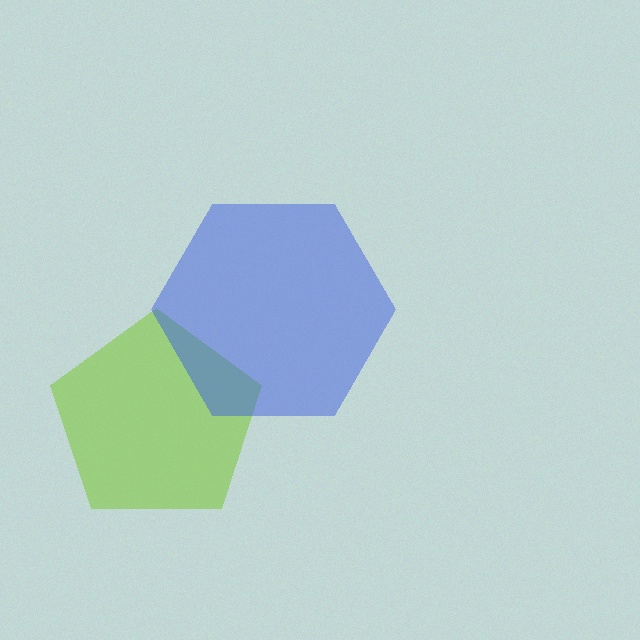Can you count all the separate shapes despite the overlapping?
Yes, there are 2 separate shapes.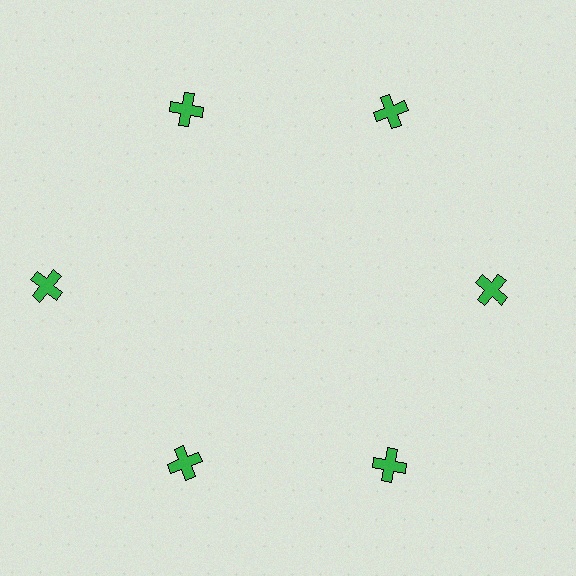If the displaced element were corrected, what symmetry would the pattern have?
It would have 6-fold rotational symmetry — the pattern would map onto itself every 60 degrees.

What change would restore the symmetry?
The symmetry would be restored by moving it inward, back onto the ring so that all 6 crosses sit at equal angles and equal distance from the center.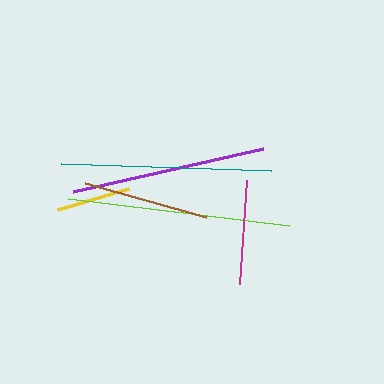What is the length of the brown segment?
The brown segment is approximately 126 pixels long.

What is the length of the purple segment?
The purple segment is approximately 195 pixels long.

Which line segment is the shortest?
The yellow line is the shortest at approximately 74 pixels.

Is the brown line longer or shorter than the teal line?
The teal line is longer than the brown line.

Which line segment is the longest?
The lime line is the longest at approximately 223 pixels.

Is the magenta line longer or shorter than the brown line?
The brown line is longer than the magenta line.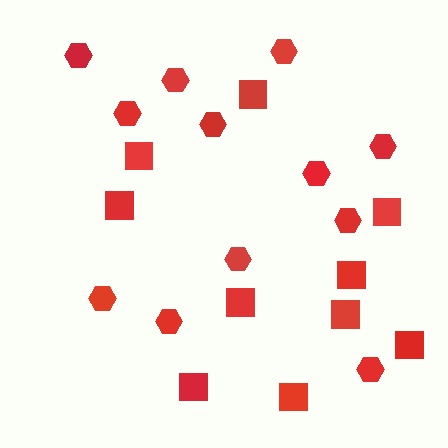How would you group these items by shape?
There are 2 groups: one group of hexagons (12) and one group of squares (10).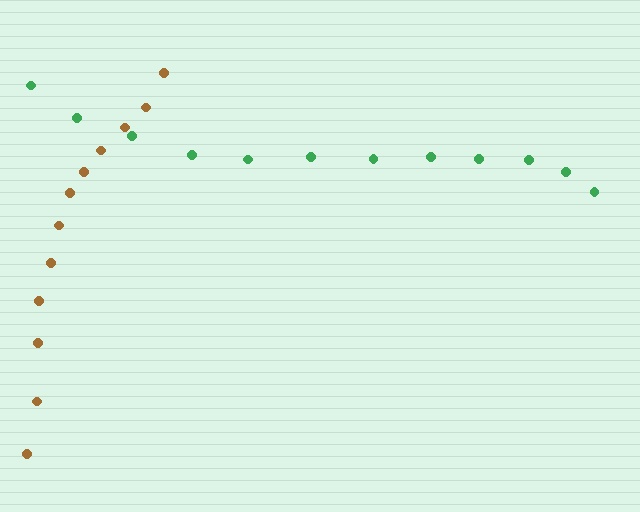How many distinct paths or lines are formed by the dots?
There are 2 distinct paths.